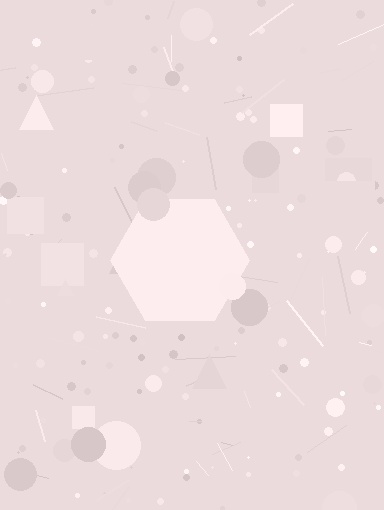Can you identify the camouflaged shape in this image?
The camouflaged shape is a hexagon.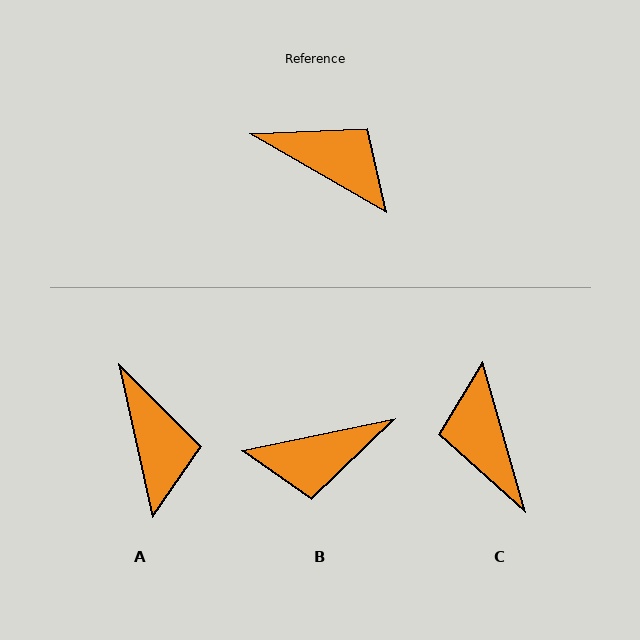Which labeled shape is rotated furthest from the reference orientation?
B, about 139 degrees away.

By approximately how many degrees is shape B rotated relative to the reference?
Approximately 139 degrees clockwise.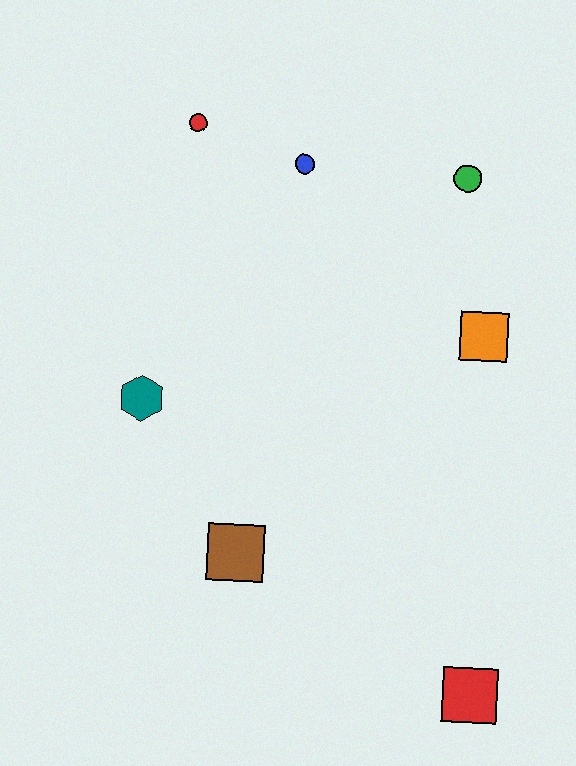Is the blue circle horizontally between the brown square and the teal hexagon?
No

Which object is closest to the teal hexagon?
The brown square is closest to the teal hexagon.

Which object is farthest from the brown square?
The green circle is farthest from the brown square.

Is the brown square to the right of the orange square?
No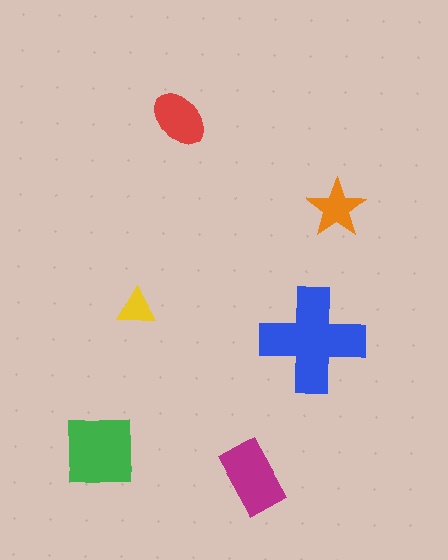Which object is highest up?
The red ellipse is topmost.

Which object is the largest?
The blue cross.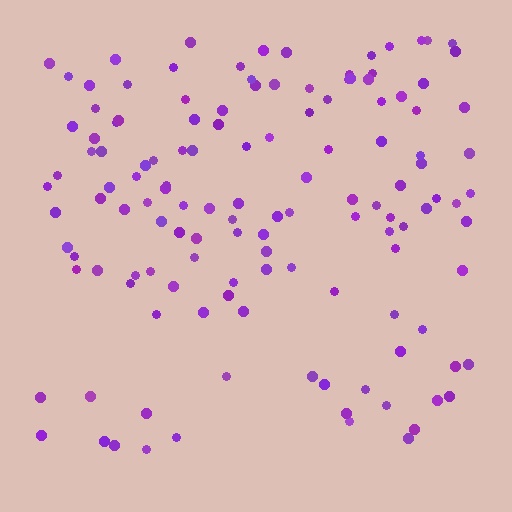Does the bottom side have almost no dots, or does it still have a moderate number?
Still a moderate number, just noticeably fewer than the top.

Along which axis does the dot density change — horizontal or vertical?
Vertical.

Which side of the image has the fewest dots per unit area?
The bottom.